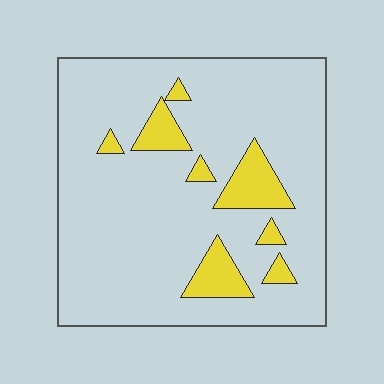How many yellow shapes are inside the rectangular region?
8.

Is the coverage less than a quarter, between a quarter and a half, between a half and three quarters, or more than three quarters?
Less than a quarter.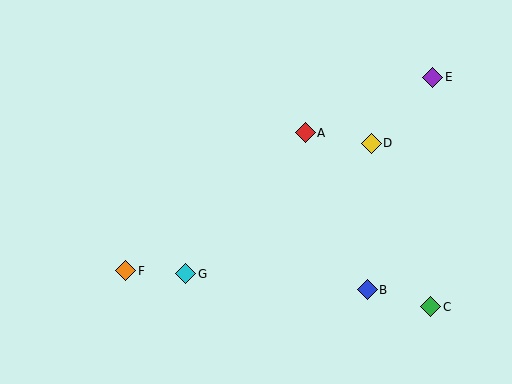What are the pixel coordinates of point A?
Point A is at (305, 133).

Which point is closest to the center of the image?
Point A at (305, 133) is closest to the center.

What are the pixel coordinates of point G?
Point G is at (186, 274).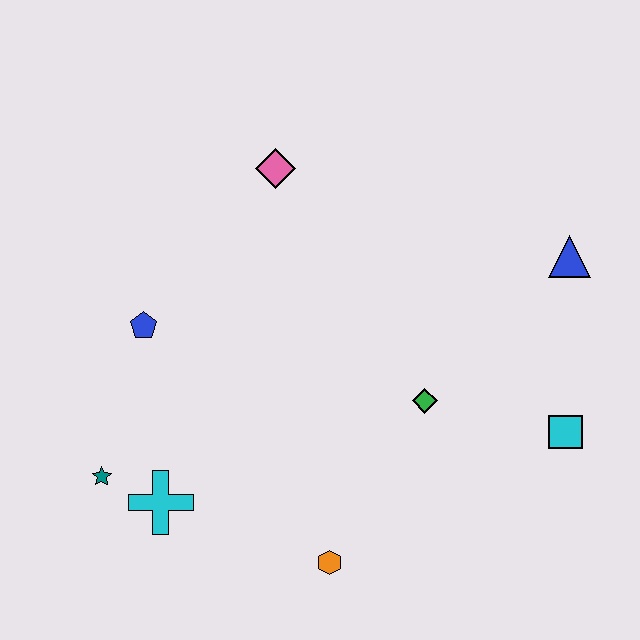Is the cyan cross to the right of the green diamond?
No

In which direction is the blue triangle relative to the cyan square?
The blue triangle is above the cyan square.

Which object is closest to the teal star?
The cyan cross is closest to the teal star.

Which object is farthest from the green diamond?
The teal star is farthest from the green diamond.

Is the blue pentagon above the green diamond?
Yes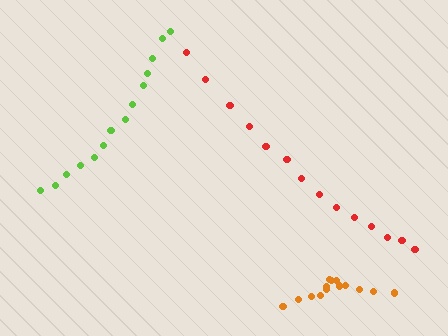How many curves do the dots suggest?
There are 3 distinct paths.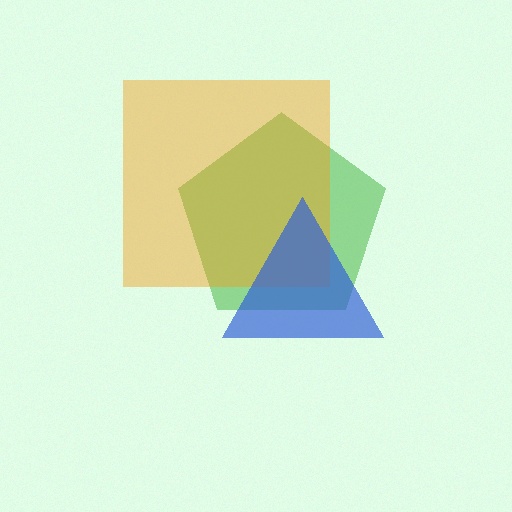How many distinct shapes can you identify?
There are 3 distinct shapes: a green pentagon, an orange square, a blue triangle.